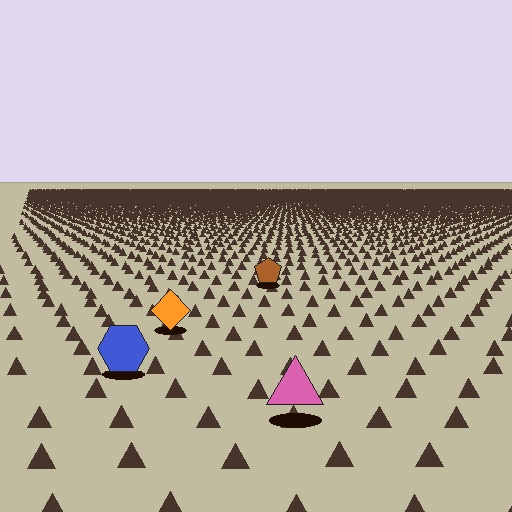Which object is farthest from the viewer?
The brown pentagon is farthest from the viewer. It appears smaller and the ground texture around it is denser.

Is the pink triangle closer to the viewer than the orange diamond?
Yes. The pink triangle is closer — you can tell from the texture gradient: the ground texture is coarser near it.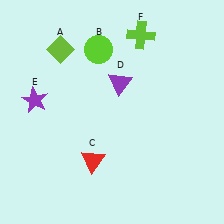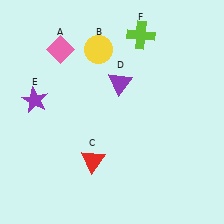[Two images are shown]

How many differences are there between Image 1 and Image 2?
There are 2 differences between the two images.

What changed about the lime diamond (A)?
In Image 1, A is lime. In Image 2, it changed to pink.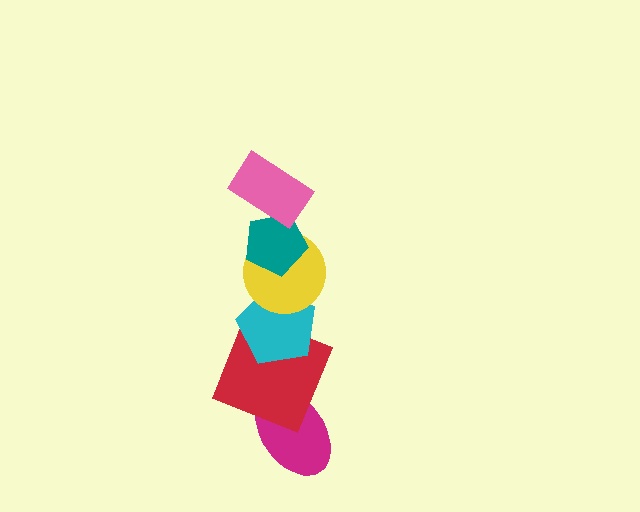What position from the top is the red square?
The red square is 5th from the top.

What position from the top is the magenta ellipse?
The magenta ellipse is 6th from the top.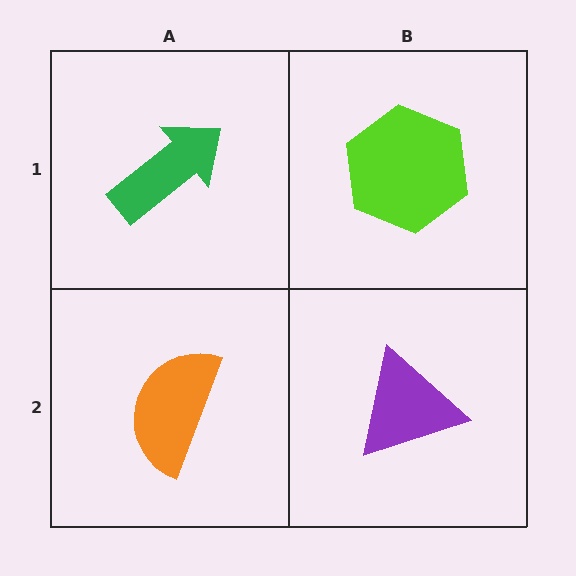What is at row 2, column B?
A purple triangle.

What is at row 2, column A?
An orange semicircle.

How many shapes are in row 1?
2 shapes.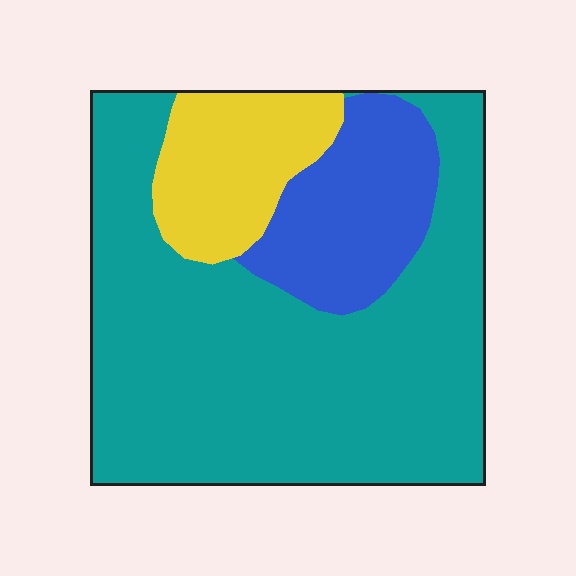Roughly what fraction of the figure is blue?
Blue takes up less than a quarter of the figure.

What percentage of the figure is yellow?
Yellow covers around 15% of the figure.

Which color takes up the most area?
Teal, at roughly 65%.